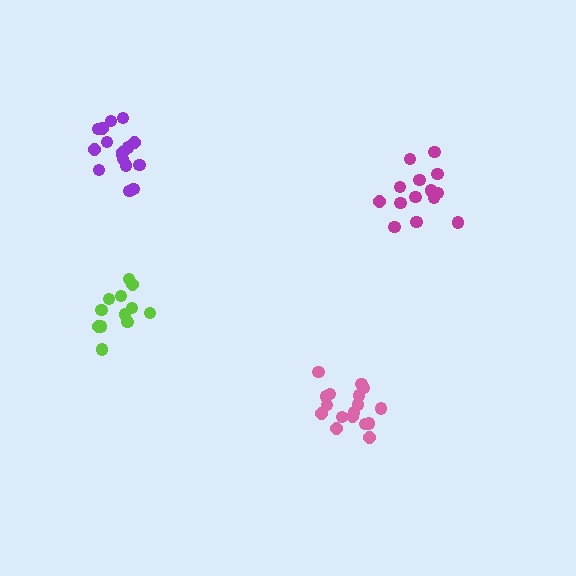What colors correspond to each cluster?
The clusters are colored: pink, purple, magenta, lime.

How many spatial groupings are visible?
There are 4 spatial groupings.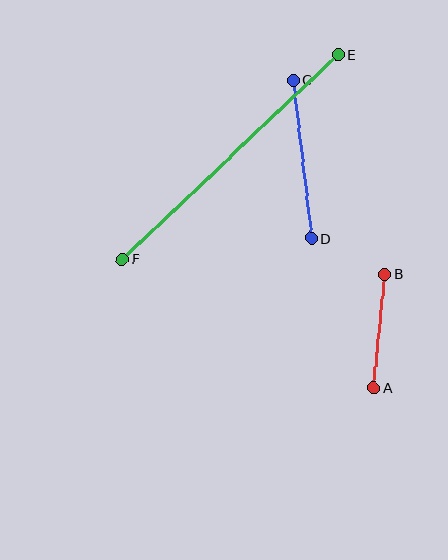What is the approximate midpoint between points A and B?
The midpoint is at approximately (379, 331) pixels.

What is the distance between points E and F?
The distance is approximately 297 pixels.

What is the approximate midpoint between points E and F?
The midpoint is at approximately (230, 157) pixels.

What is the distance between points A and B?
The distance is approximately 114 pixels.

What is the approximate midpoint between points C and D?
The midpoint is at approximately (302, 159) pixels.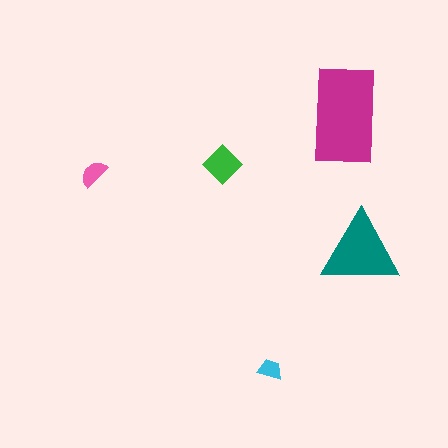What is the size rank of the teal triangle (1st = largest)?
2nd.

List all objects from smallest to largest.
The cyan trapezoid, the pink semicircle, the green diamond, the teal triangle, the magenta rectangle.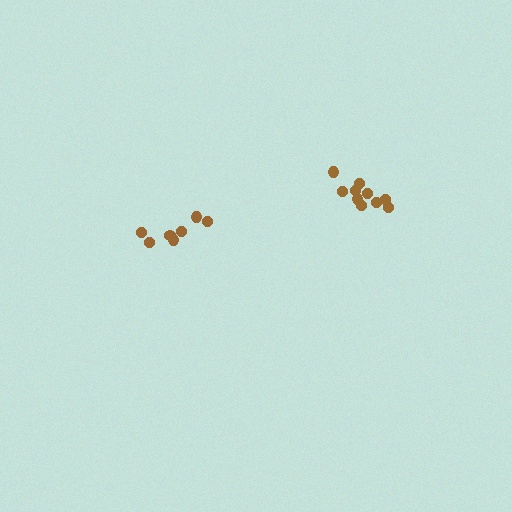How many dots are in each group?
Group 1: 10 dots, Group 2: 7 dots (17 total).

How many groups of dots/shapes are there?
There are 2 groups.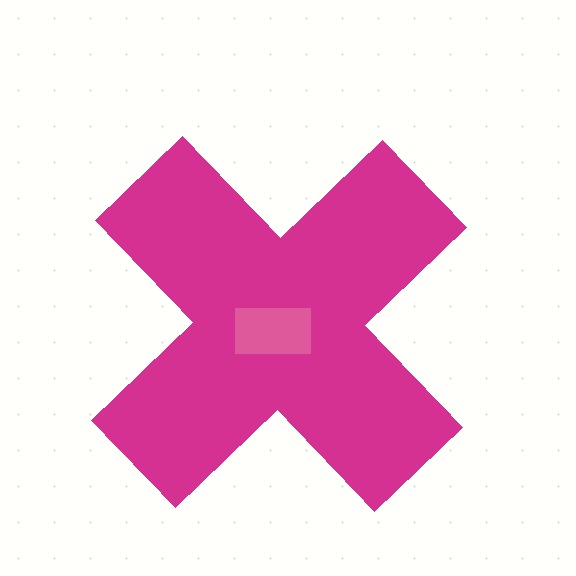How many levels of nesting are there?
2.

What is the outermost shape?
The magenta cross.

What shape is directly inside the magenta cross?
The pink rectangle.